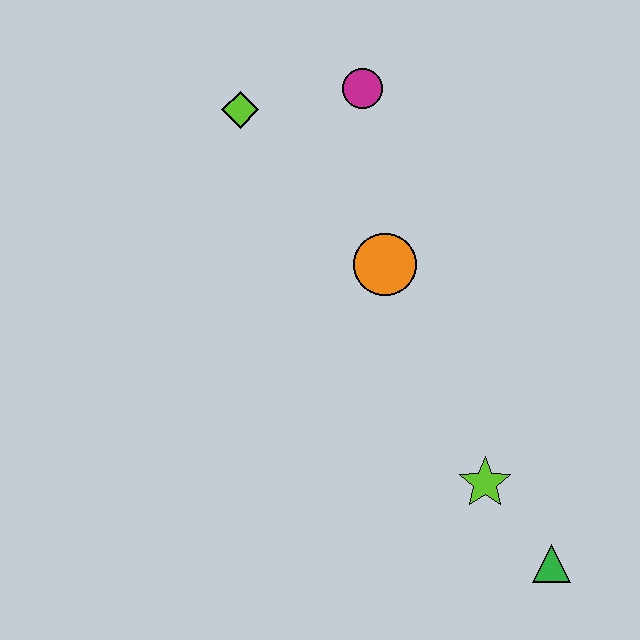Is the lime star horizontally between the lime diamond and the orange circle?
No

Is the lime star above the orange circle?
No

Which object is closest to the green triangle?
The lime star is closest to the green triangle.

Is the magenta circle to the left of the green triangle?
Yes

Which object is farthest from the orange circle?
The green triangle is farthest from the orange circle.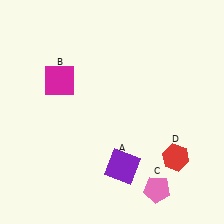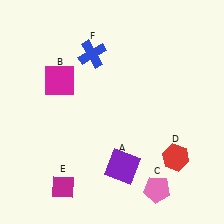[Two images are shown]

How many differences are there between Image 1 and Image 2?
There are 2 differences between the two images.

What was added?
A magenta diamond (E), a blue cross (F) were added in Image 2.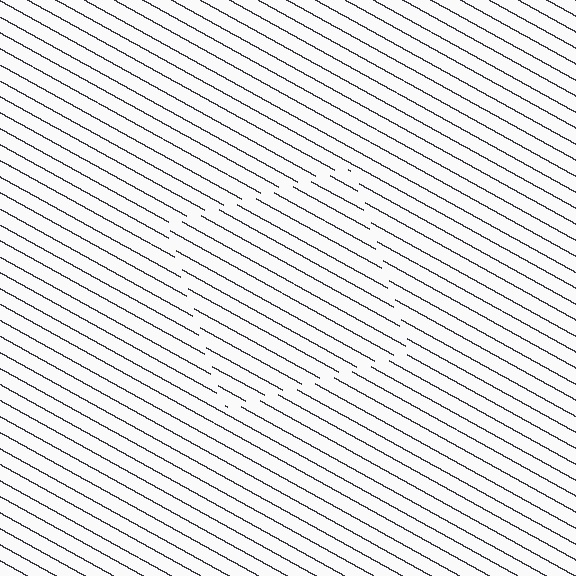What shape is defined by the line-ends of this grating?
An illusory square. The interior of the shape contains the same grating, shifted by half a period — the contour is defined by the phase discontinuity where line-ends from the inner and outer gratings abut.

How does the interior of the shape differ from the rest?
The interior of the shape contains the same grating, shifted by half a period — the contour is defined by the phase discontinuity where line-ends from the inner and outer gratings abut.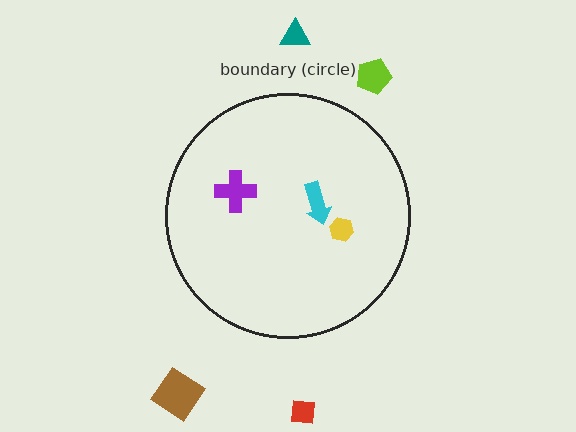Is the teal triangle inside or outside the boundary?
Outside.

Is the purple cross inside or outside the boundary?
Inside.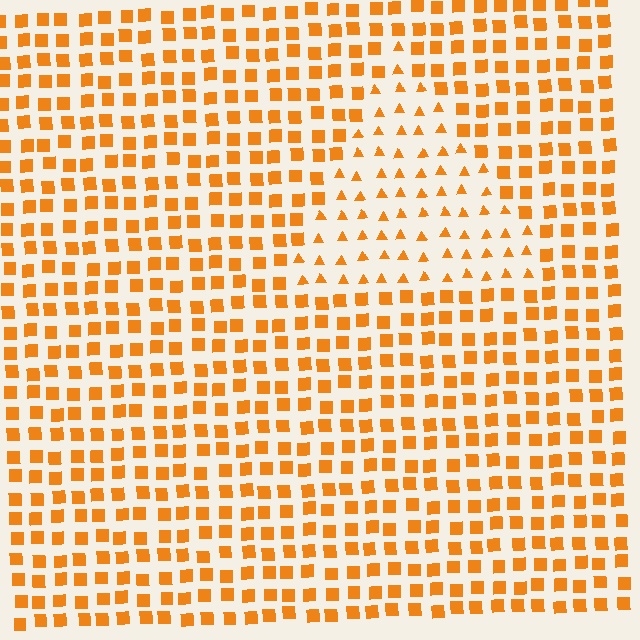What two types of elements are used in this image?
The image uses triangles inside the triangle region and squares outside it.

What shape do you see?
I see a triangle.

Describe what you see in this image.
The image is filled with small orange elements arranged in a uniform grid. A triangle-shaped region contains triangles, while the surrounding area contains squares. The boundary is defined purely by the change in element shape.